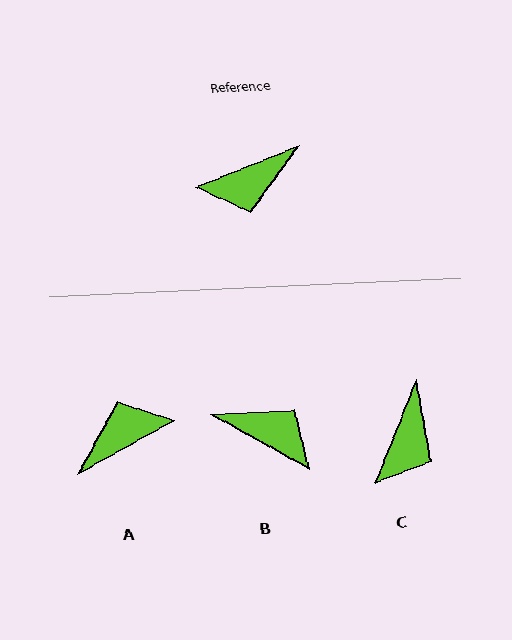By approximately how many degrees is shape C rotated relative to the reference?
Approximately 46 degrees counter-clockwise.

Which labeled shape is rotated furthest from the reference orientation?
A, about 173 degrees away.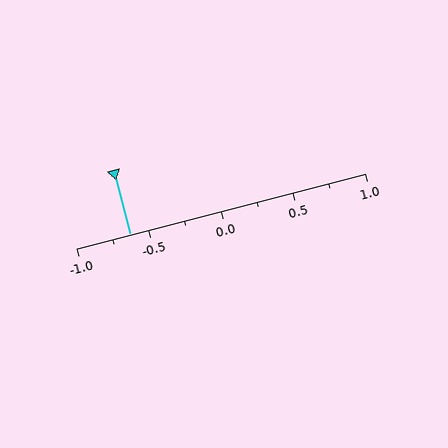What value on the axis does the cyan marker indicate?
The marker indicates approximately -0.62.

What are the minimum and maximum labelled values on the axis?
The axis runs from -1.0 to 1.0.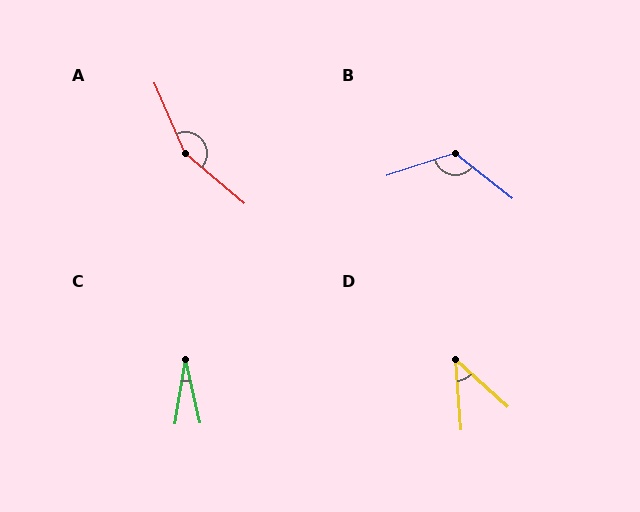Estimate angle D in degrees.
Approximately 43 degrees.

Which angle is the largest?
A, at approximately 154 degrees.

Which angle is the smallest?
C, at approximately 22 degrees.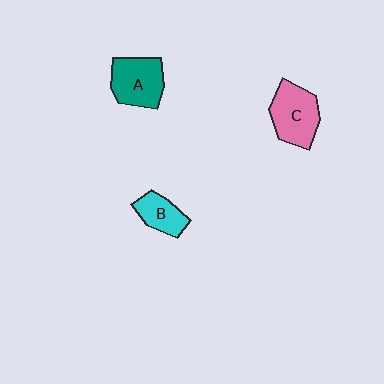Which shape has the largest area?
Shape C (pink).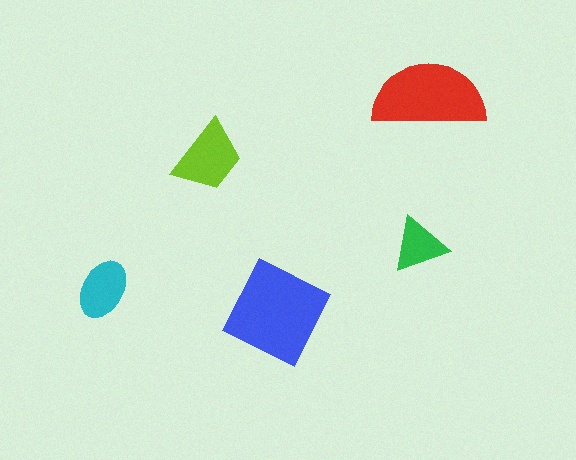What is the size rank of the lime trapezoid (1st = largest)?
3rd.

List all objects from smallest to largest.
The green triangle, the cyan ellipse, the lime trapezoid, the red semicircle, the blue square.